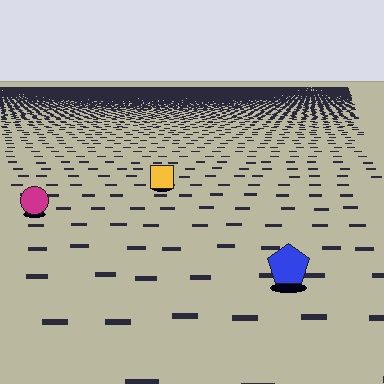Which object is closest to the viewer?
The blue pentagon is closest. The texture marks near it are larger and more spread out.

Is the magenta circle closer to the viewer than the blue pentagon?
No. The blue pentagon is closer — you can tell from the texture gradient: the ground texture is coarser near it.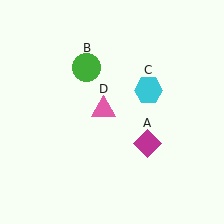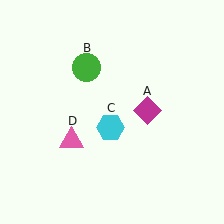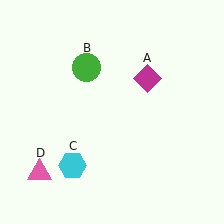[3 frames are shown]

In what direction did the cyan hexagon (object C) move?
The cyan hexagon (object C) moved down and to the left.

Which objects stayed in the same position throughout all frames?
Green circle (object B) remained stationary.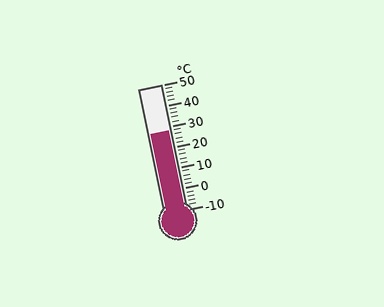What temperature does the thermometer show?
The thermometer shows approximately 28°C.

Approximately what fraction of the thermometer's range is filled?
The thermometer is filled to approximately 65% of its range.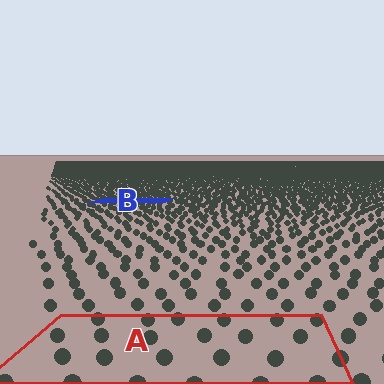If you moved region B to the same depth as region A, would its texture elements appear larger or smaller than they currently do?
They would appear larger. At a closer depth, the same texture elements are projected at a bigger on-screen size.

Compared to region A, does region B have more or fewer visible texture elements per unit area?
Region B has more texture elements per unit area — they are packed more densely because it is farther away.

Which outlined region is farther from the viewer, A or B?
Region B is farther from the viewer — the texture elements inside it appear smaller and more densely packed.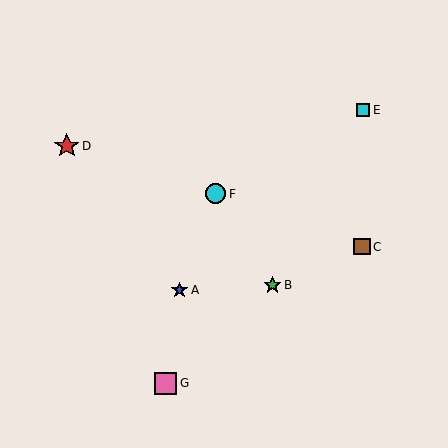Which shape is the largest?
The red star (labeled D) is the largest.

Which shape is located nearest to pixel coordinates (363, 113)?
The cyan square (labeled E) at (363, 110) is nearest to that location.